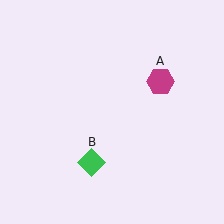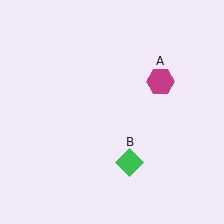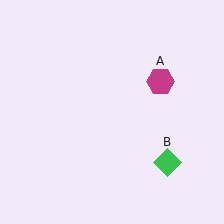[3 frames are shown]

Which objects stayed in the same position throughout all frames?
Magenta hexagon (object A) remained stationary.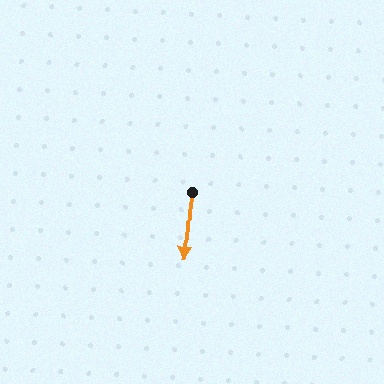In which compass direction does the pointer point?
South.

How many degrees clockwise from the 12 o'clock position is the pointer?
Approximately 185 degrees.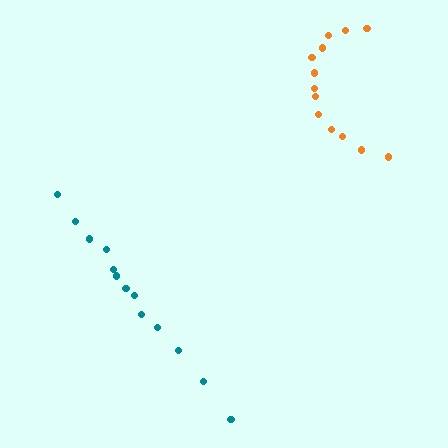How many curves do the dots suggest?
There are 2 distinct paths.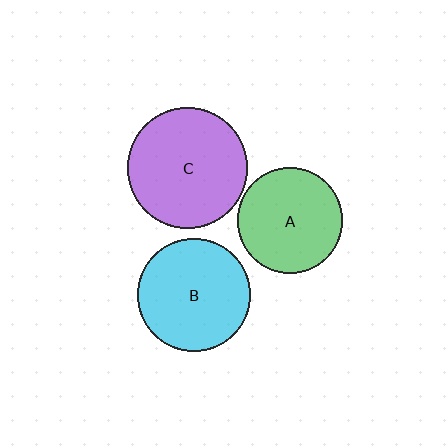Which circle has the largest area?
Circle C (purple).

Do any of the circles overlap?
No, none of the circles overlap.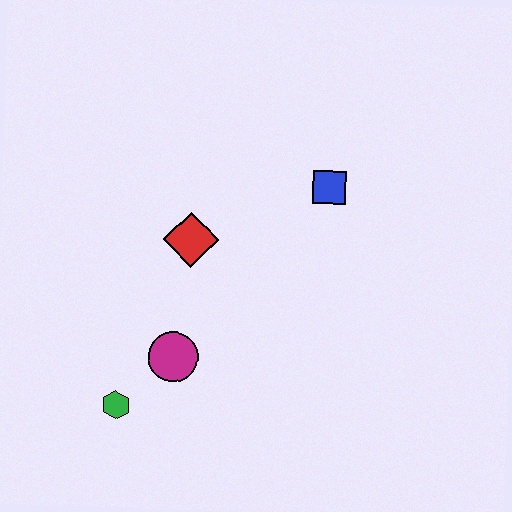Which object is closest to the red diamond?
The magenta circle is closest to the red diamond.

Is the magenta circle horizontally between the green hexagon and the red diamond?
Yes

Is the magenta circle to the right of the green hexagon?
Yes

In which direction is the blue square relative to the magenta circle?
The blue square is above the magenta circle.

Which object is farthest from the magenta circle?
The blue square is farthest from the magenta circle.